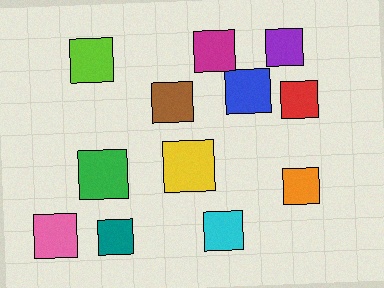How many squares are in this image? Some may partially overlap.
There are 12 squares.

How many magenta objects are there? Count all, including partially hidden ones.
There is 1 magenta object.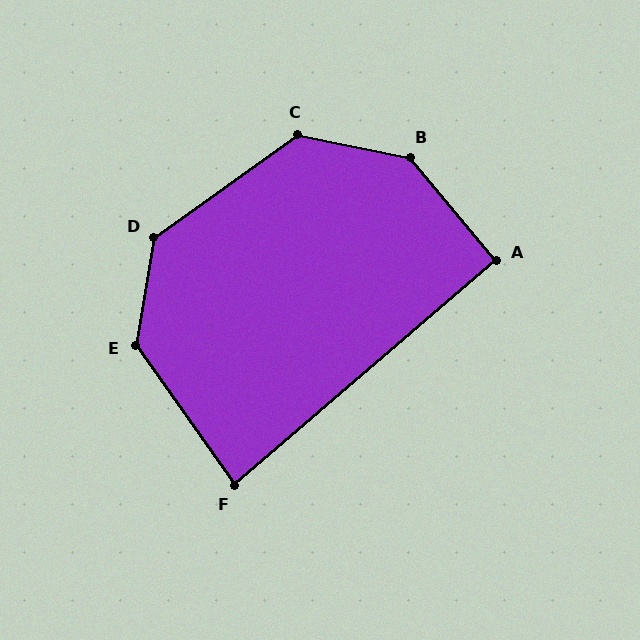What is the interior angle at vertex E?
Approximately 136 degrees (obtuse).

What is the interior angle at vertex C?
Approximately 134 degrees (obtuse).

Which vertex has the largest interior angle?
B, at approximately 141 degrees.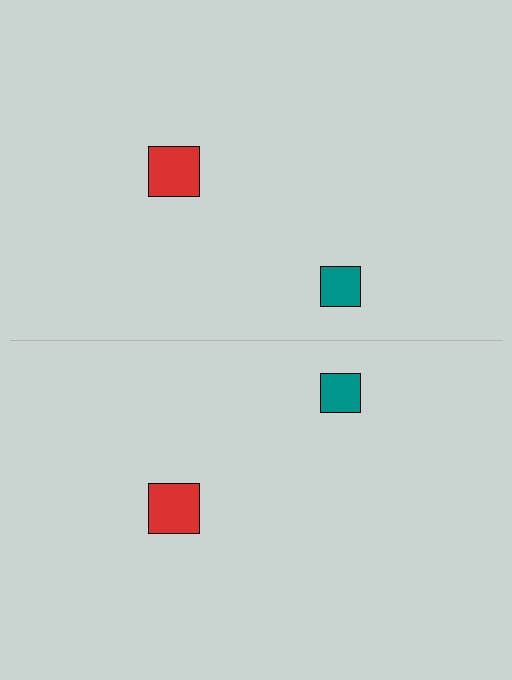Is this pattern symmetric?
Yes, this pattern has bilateral (reflection) symmetry.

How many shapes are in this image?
There are 4 shapes in this image.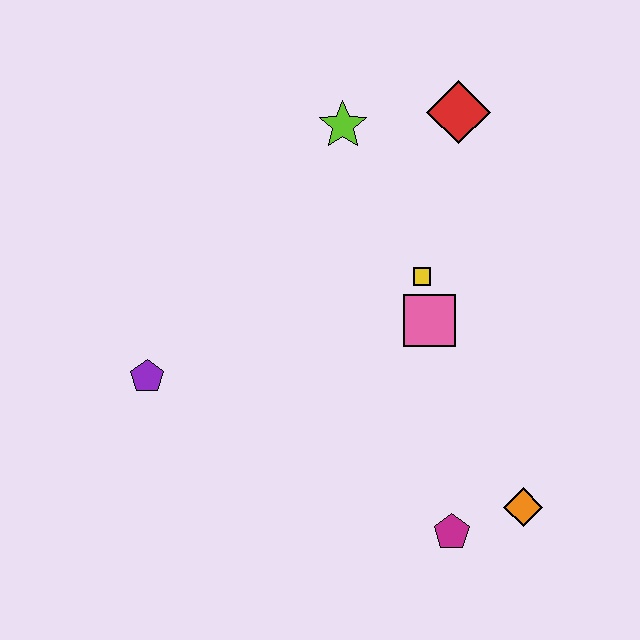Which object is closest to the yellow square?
The pink square is closest to the yellow square.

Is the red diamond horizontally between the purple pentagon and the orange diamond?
Yes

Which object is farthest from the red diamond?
The magenta pentagon is farthest from the red diamond.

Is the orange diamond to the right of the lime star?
Yes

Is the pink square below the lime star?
Yes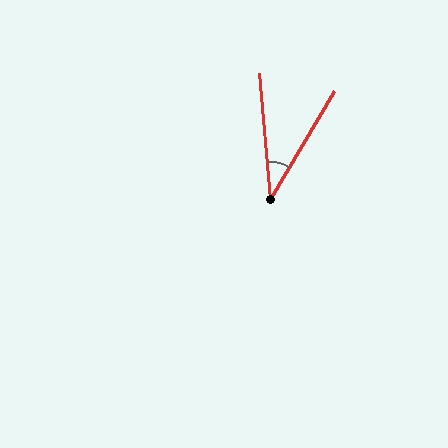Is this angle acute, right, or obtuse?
It is acute.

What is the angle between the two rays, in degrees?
Approximately 36 degrees.